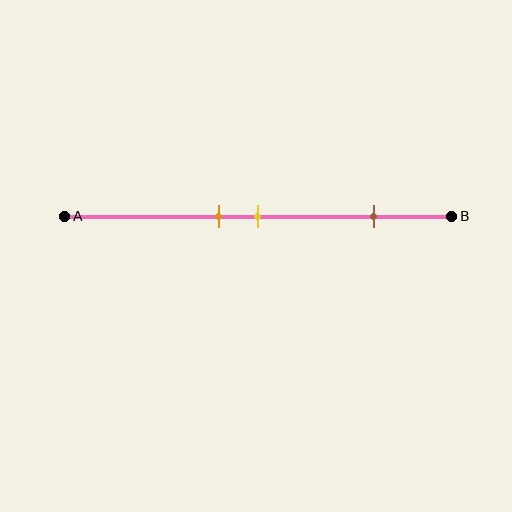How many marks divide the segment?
There are 3 marks dividing the segment.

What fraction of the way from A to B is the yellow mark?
The yellow mark is approximately 50% (0.5) of the way from A to B.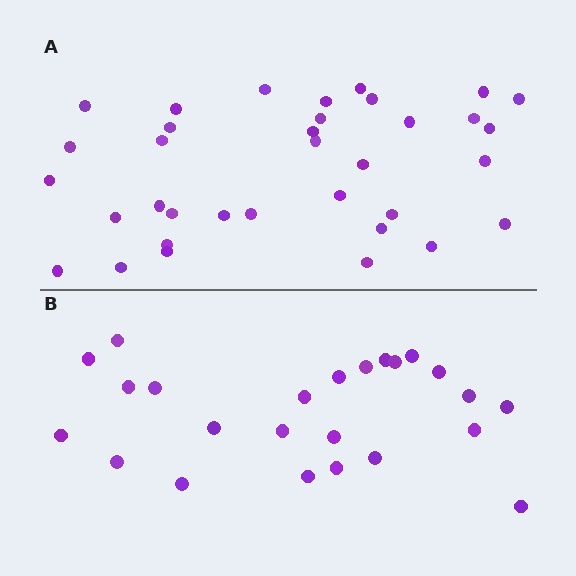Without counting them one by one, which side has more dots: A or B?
Region A (the top region) has more dots.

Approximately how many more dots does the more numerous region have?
Region A has roughly 12 or so more dots than region B.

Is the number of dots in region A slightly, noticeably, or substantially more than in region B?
Region A has substantially more. The ratio is roughly 1.5 to 1.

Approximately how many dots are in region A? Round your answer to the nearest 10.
About 40 dots. (The exact count is 35, which rounds to 40.)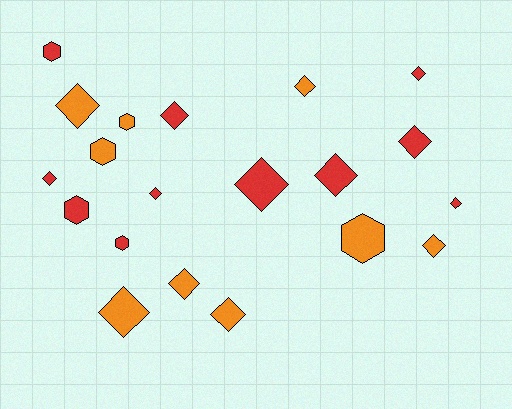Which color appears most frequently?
Red, with 11 objects.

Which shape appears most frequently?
Diamond, with 14 objects.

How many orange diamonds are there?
There are 6 orange diamonds.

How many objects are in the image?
There are 20 objects.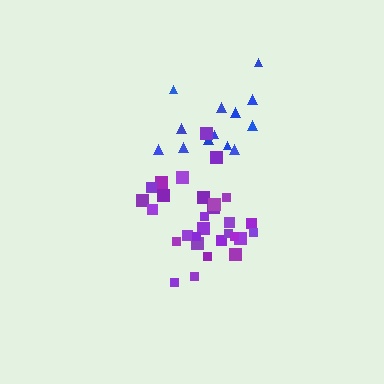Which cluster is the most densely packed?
Purple.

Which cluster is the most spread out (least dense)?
Blue.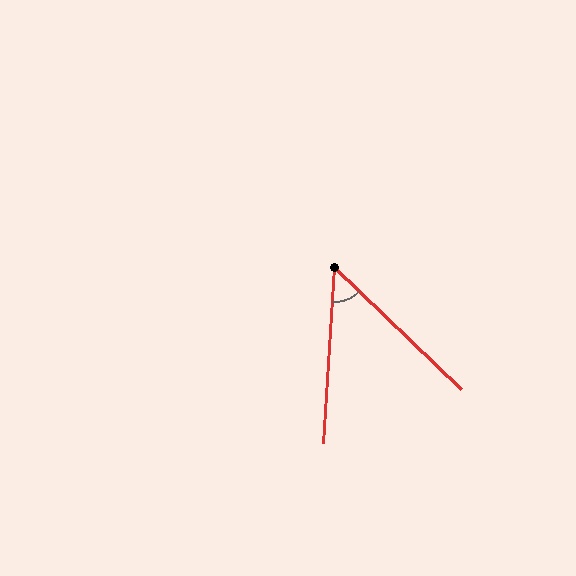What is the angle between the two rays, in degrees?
Approximately 50 degrees.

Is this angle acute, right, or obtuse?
It is acute.